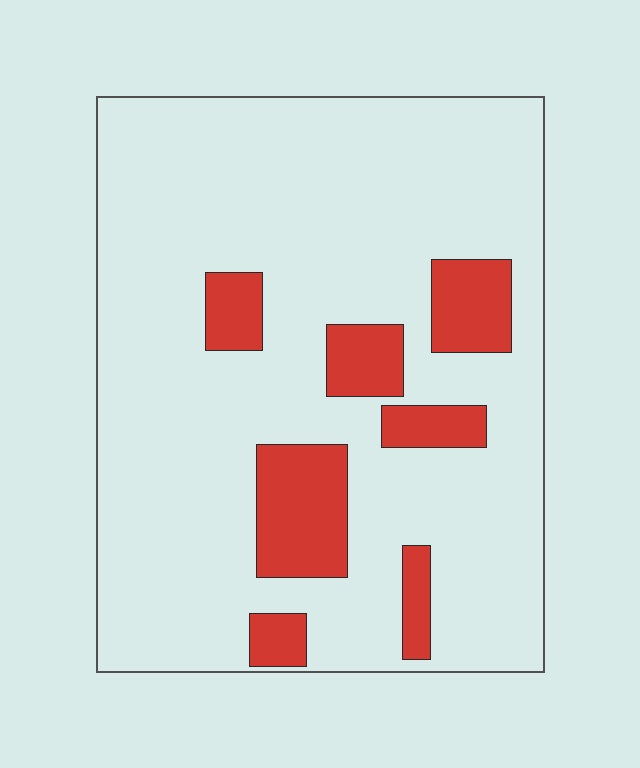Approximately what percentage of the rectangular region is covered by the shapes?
Approximately 15%.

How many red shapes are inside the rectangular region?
7.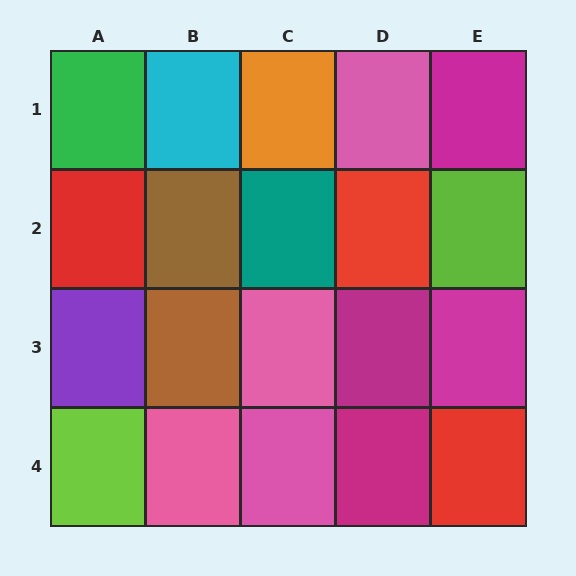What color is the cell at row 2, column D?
Red.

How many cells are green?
1 cell is green.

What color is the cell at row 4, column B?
Pink.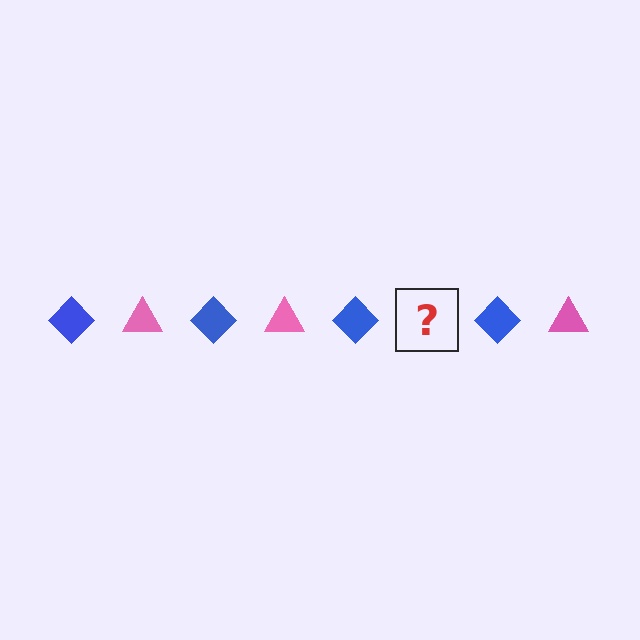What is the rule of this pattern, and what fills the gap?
The rule is that the pattern alternates between blue diamond and pink triangle. The gap should be filled with a pink triangle.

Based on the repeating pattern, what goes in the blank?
The blank should be a pink triangle.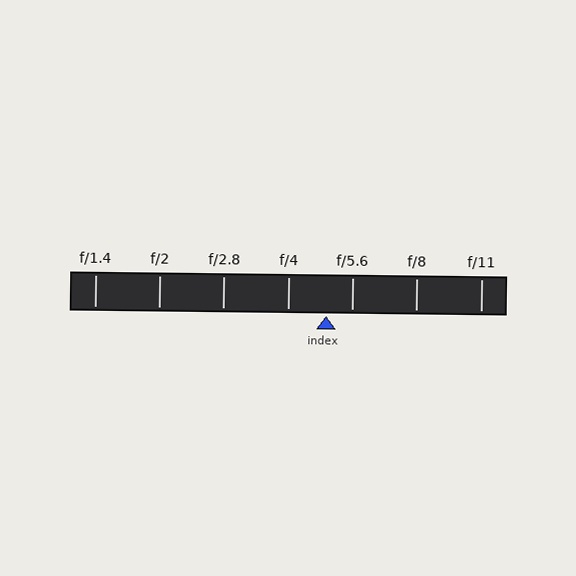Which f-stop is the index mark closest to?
The index mark is closest to f/5.6.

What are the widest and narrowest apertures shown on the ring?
The widest aperture shown is f/1.4 and the narrowest is f/11.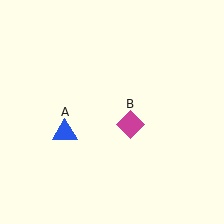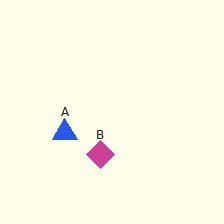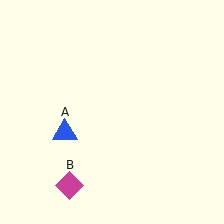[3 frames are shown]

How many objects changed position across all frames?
1 object changed position: magenta diamond (object B).